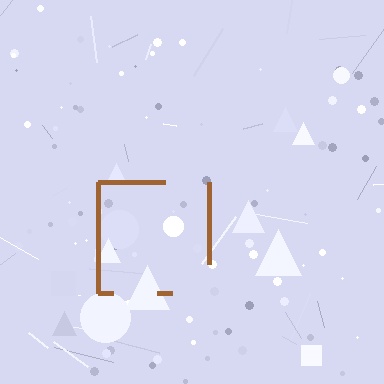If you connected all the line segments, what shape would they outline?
They would outline a square.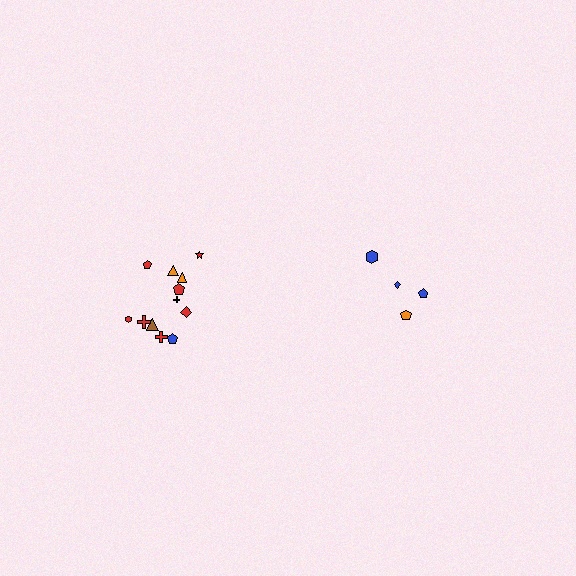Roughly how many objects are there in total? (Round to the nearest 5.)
Roughly 15 objects in total.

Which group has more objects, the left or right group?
The left group.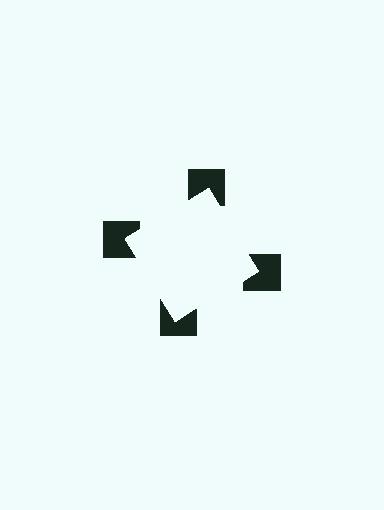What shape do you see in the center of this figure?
An illusory square — its edges are inferred from the aligned wedge cuts in the notched squares, not physically drawn.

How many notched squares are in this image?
There are 4 — one at each vertex of the illusory square.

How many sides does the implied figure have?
4 sides.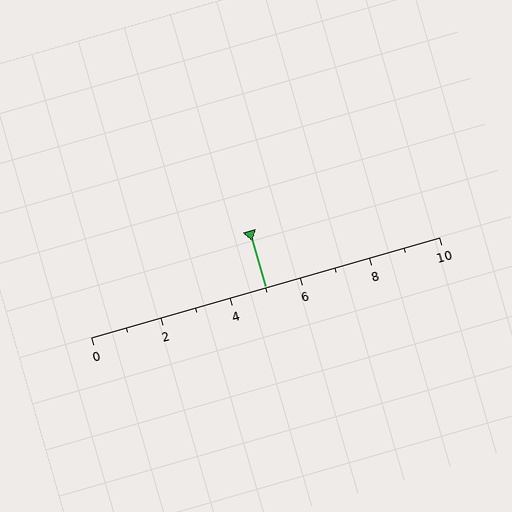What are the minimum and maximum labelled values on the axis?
The axis runs from 0 to 10.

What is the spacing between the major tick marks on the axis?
The major ticks are spaced 2 apart.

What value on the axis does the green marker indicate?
The marker indicates approximately 5.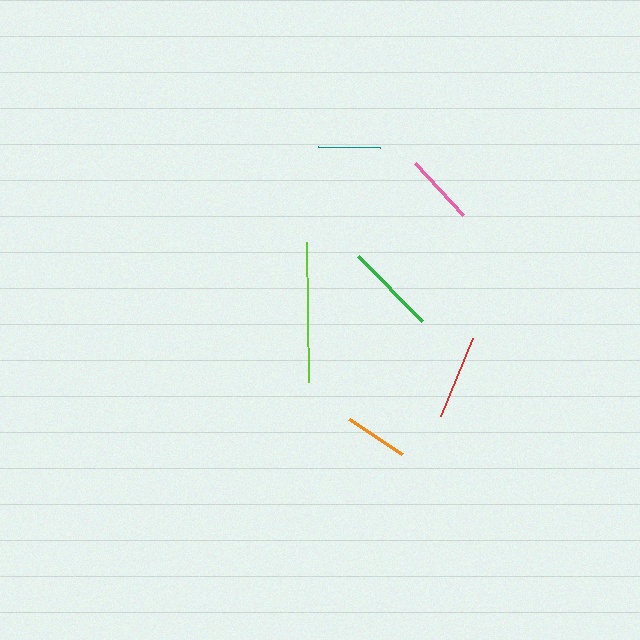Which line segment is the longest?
The lime line is the longest at approximately 140 pixels.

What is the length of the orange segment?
The orange segment is approximately 64 pixels long.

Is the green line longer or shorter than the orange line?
The green line is longer than the orange line.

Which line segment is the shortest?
The teal line is the shortest at approximately 62 pixels.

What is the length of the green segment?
The green segment is approximately 92 pixels long.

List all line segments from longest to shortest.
From longest to shortest: lime, green, red, pink, orange, teal.